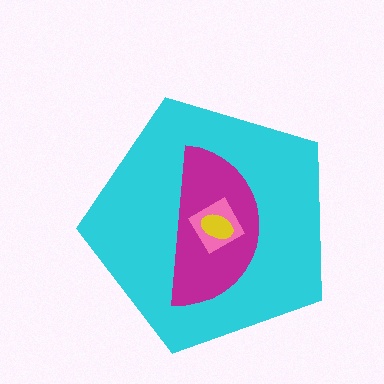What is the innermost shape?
The yellow ellipse.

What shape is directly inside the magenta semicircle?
The pink diamond.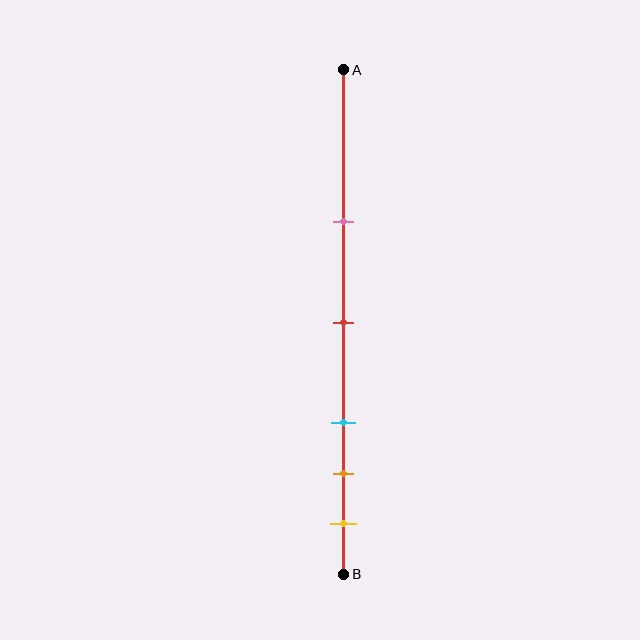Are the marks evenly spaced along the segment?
No, the marks are not evenly spaced.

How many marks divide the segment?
There are 5 marks dividing the segment.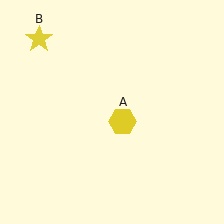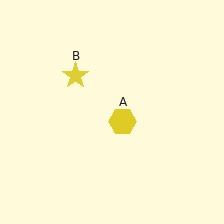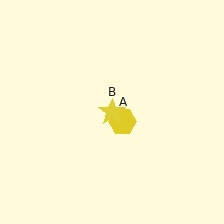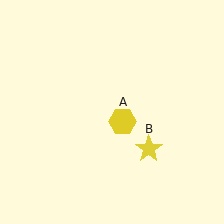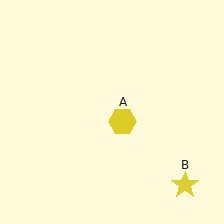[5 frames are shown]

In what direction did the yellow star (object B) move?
The yellow star (object B) moved down and to the right.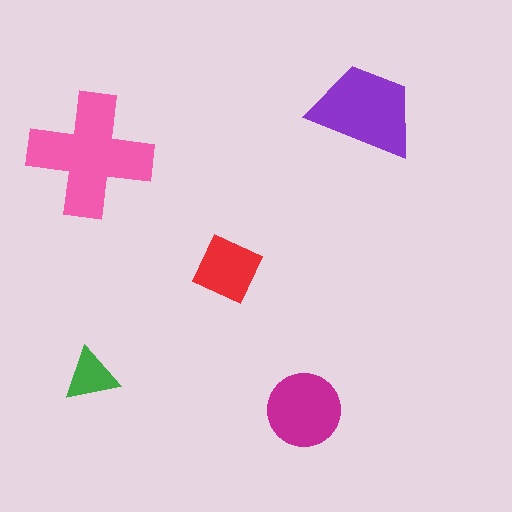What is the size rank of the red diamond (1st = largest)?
4th.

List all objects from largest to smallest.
The pink cross, the purple trapezoid, the magenta circle, the red diamond, the green triangle.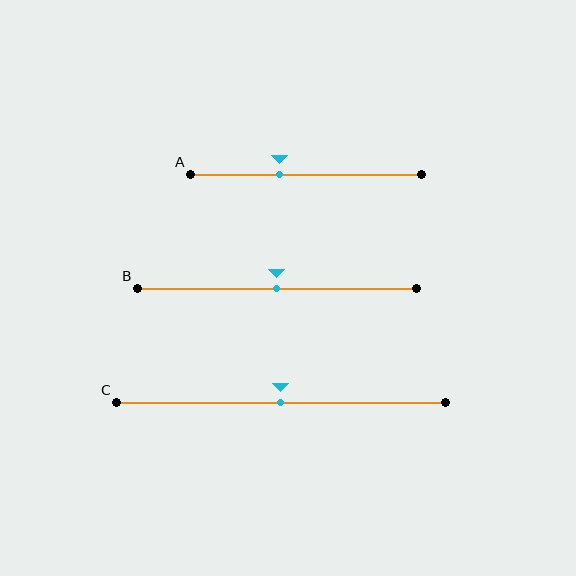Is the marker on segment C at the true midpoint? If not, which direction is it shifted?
Yes, the marker on segment C is at the true midpoint.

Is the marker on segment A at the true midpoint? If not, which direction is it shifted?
No, the marker on segment A is shifted to the left by about 12% of the segment length.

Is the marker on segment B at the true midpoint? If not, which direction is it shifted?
Yes, the marker on segment B is at the true midpoint.